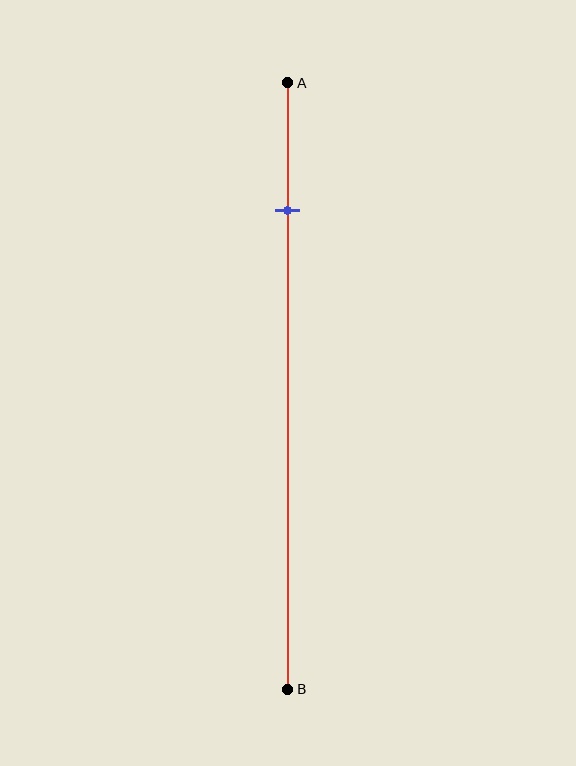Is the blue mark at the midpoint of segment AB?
No, the mark is at about 20% from A, not at the 50% midpoint.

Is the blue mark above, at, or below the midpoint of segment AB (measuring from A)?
The blue mark is above the midpoint of segment AB.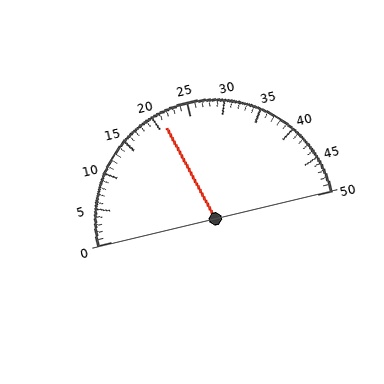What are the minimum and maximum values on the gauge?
The gauge ranges from 0 to 50.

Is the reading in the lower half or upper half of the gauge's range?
The reading is in the lower half of the range (0 to 50).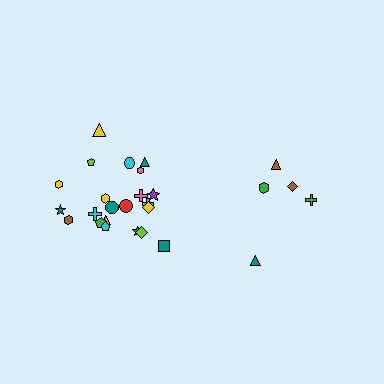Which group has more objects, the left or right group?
The left group.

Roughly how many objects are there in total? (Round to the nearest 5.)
Roughly 25 objects in total.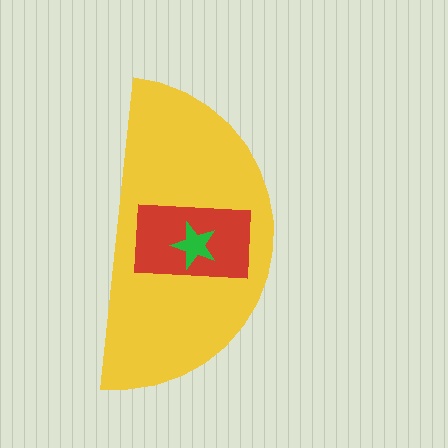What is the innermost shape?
The green star.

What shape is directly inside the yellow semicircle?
The red rectangle.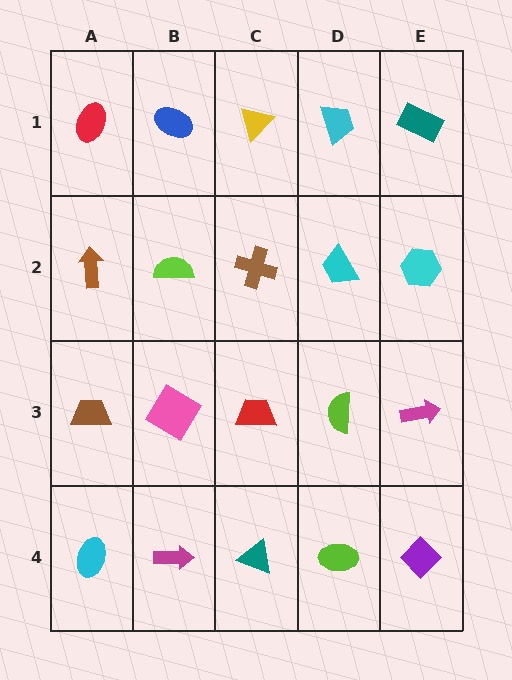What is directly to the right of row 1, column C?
A cyan trapezoid.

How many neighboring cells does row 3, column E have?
3.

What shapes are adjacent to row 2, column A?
A red ellipse (row 1, column A), a brown trapezoid (row 3, column A), a lime semicircle (row 2, column B).